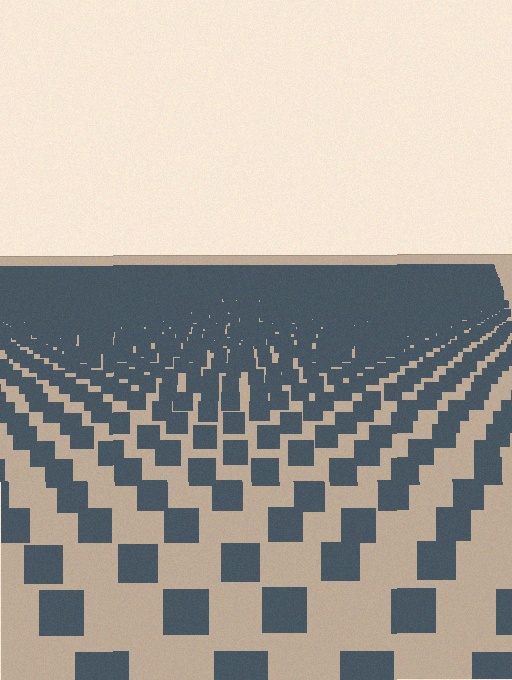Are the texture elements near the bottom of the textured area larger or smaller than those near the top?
Larger. Near the bottom, elements are closer to the viewer and appear at a bigger on-screen size.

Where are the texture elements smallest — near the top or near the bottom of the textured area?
Near the top.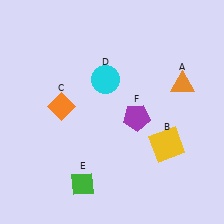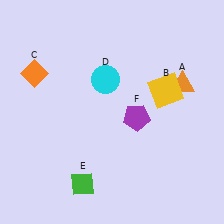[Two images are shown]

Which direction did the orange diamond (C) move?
The orange diamond (C) moved up.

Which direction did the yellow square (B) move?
The yellow square (B) moved up.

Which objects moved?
The objects that moved are: the yellow square (B), the orange diamond (C).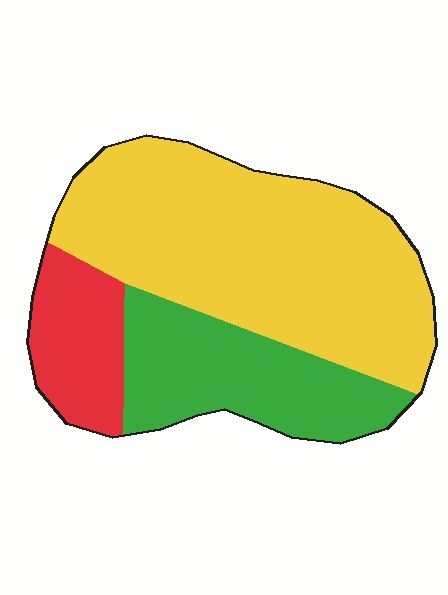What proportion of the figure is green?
Green covers about 25% of the figure.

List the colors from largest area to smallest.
From largest to smallest: yellow, green, red.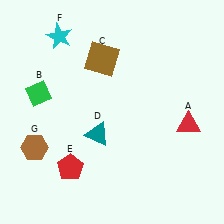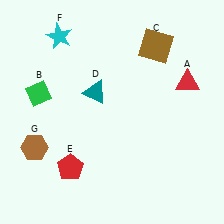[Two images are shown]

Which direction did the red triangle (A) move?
The red triangle (A) moved up.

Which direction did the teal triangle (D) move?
The teal triangle (D) moved up.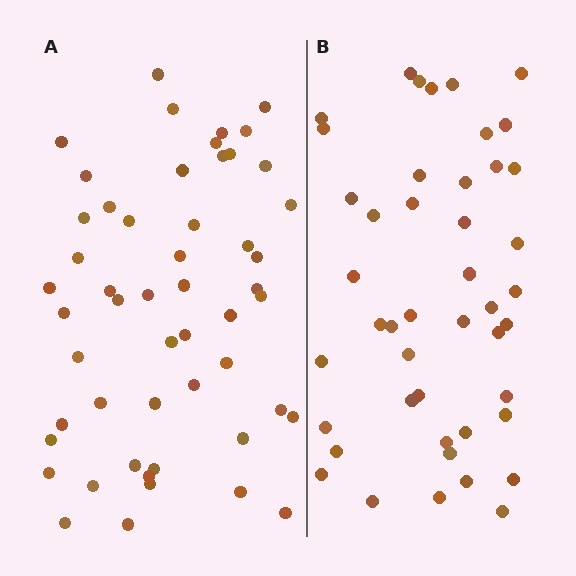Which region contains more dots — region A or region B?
Region A (the left region) has more dots.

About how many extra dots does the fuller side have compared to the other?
Region A has roughly 8 or so more dots than region B.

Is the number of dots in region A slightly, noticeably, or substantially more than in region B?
Region A has only slightly more — the two regions are fairly close. The ratio is roughly 1.2 to 1.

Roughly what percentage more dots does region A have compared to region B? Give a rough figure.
About 15% more.